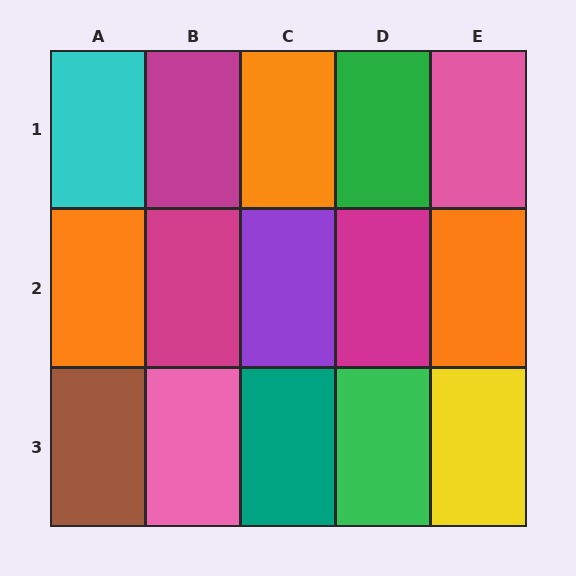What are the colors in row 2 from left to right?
Orange, magenta, purple, magenta, orange.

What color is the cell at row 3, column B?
Pink.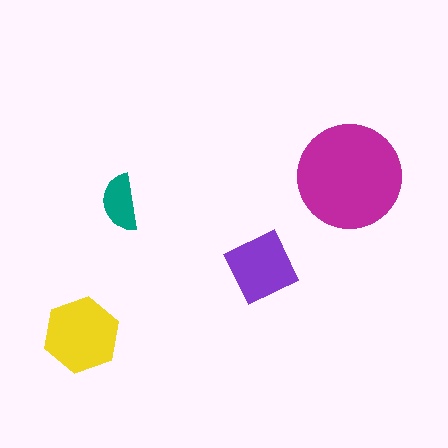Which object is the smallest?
The teal semicircle.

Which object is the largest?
The magenta circle.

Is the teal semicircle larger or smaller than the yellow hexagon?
Smaller.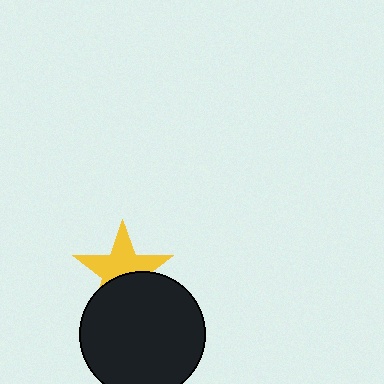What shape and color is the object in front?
The object in front is a black circle.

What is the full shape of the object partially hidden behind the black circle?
The partially hidden object is a yellow star.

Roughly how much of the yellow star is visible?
About half of it is visible (roughly 58%).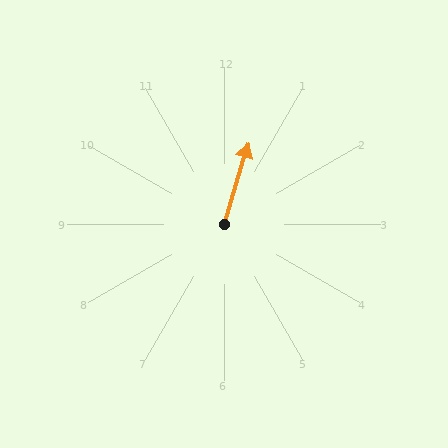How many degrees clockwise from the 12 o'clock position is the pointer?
Approximately 17 degrees.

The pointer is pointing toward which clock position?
Roughly 1 o'clock.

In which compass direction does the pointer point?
North.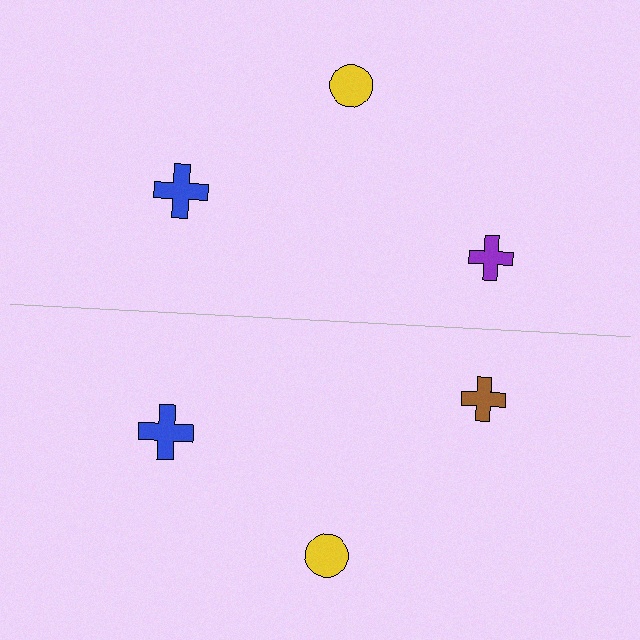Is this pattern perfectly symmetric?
No, the pattern is not perfectly symmetric. The brown cross on the bottom side breaks the symmetry — its mirror counterpart is purple.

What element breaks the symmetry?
The brown cross on the bottom side breaks the symmetry — its mirror counterpart is purple.